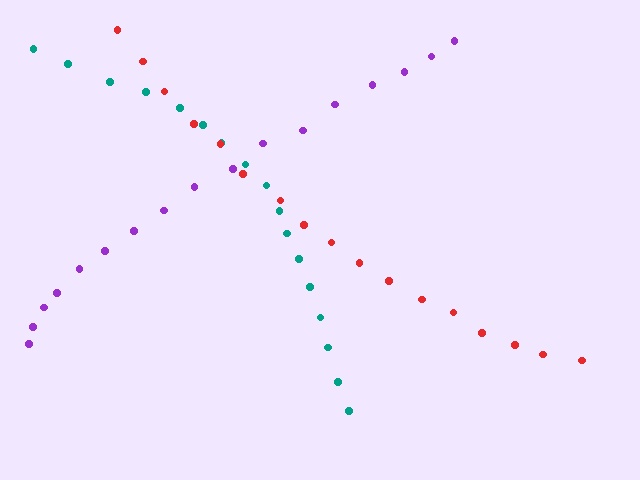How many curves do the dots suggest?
There are 3 distinct paths.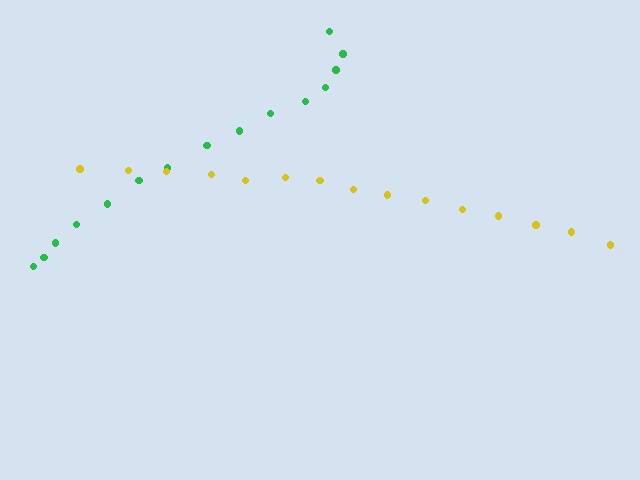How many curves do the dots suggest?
There are 2 distinct paths.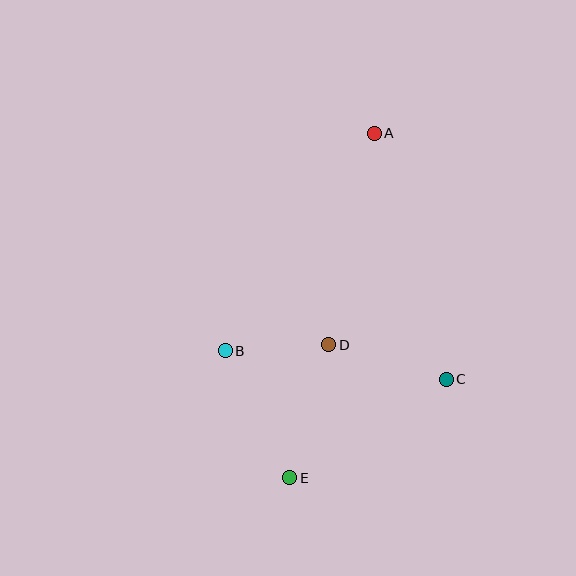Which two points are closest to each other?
Points B and D are closest to each other.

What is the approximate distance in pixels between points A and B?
The distance between A and B is approximately 264 pixels.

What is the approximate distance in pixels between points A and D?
The distance between A and D is approximately 216 pixels.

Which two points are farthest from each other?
Points A and E are farthest from each other.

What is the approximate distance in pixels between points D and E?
The distance between D and E is approximately 138 pixels.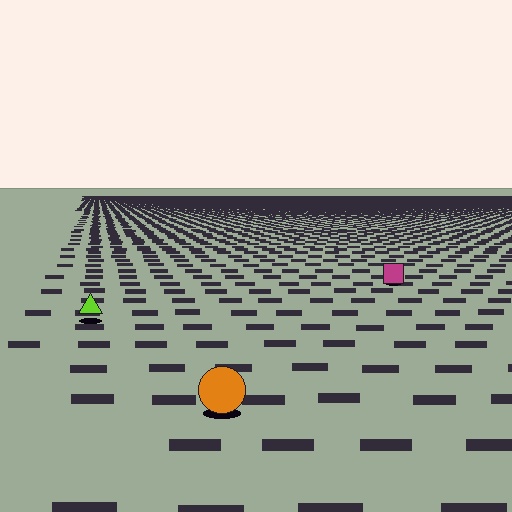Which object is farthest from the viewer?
The magenta square is farthest from the viewer. It appears smaller and the ground texture around it is denser.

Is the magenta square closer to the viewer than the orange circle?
No. The orange circle is closer — you can tell from the texture gradient: the ground texture is coarser near it.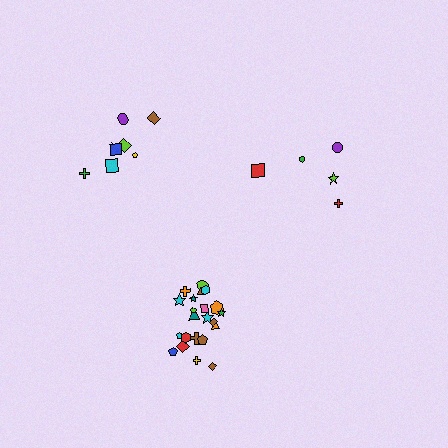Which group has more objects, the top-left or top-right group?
The top-left group.